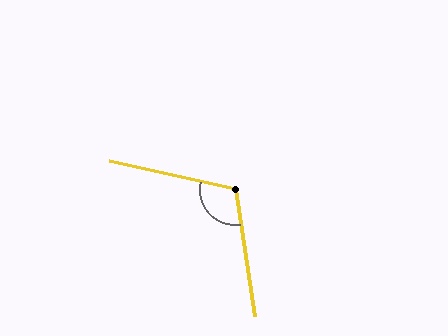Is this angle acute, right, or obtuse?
It is obtuse.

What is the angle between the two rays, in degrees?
Approximately 111 degrees.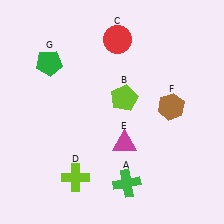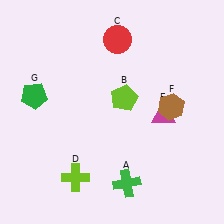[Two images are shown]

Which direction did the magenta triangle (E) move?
The magenta triangle (E) moved right.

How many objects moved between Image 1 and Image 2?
2 objects moved between the two images.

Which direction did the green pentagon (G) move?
The green pentagon (G) moved down.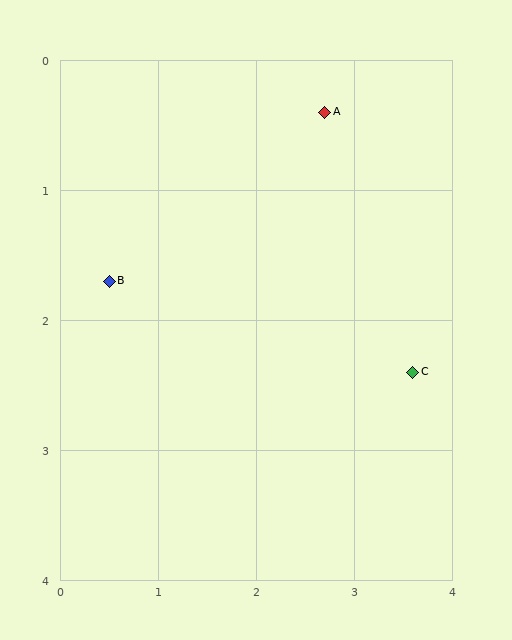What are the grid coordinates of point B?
Point B is at approximately (0.5, 1.7).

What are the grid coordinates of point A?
Point A is at approximately (2.7, 0.4).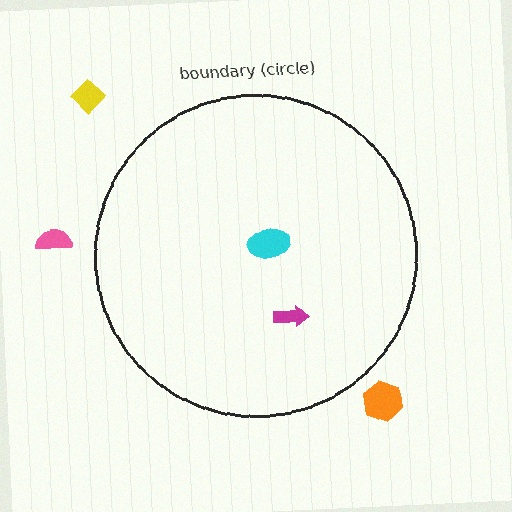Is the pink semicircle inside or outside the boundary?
Outside.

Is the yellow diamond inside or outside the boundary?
Outside.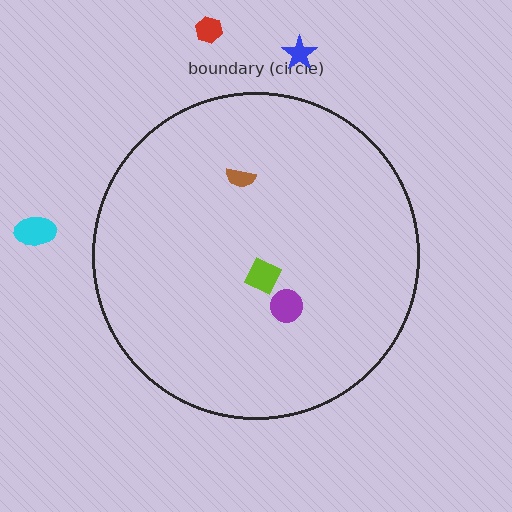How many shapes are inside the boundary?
3 inside, 3 outside.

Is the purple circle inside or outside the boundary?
Inside.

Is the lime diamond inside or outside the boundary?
Inside.